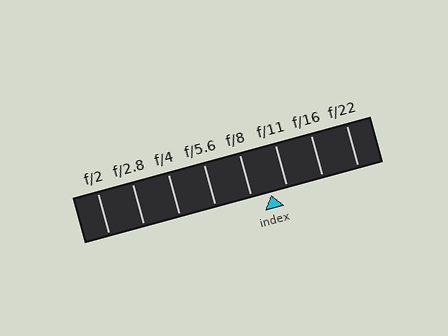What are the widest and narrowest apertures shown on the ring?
The widest aperture shown is f/2 and the narrowest is f/22.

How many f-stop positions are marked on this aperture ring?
There are 8 f-stop positions marked.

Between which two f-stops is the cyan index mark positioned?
The index mark is between f/8 and f/11.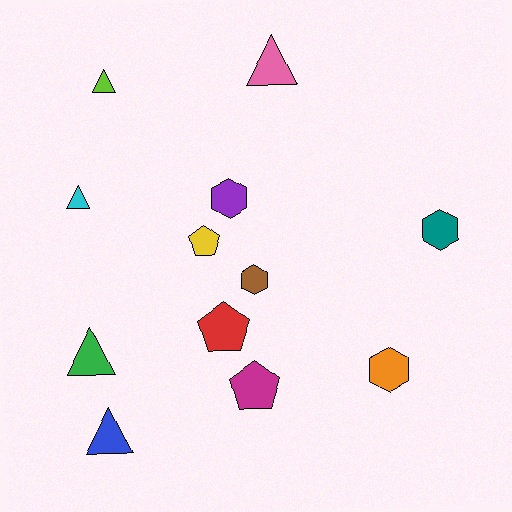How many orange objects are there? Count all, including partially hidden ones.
There is 1 orange object.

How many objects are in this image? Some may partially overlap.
There are 12 objects.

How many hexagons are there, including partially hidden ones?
There are 4 hexagons.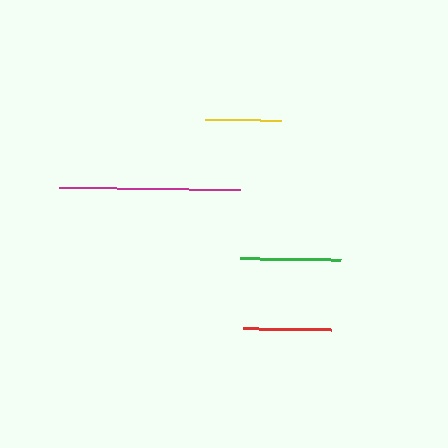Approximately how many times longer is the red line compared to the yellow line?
The red line is approximately 1.2 times the length of the yellow line.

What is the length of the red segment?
The red segment is approximately 88 pixels long.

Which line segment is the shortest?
The yellow line is the shortest at approximately 76 pixels.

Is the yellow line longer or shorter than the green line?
The green line is longer than the yellow line.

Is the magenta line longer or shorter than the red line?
The magenta line is longer than the red line.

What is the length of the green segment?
The green segment is approximately 101 pixels long.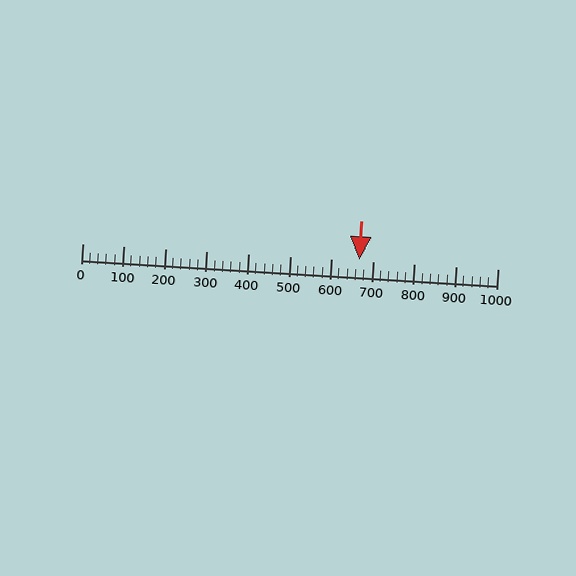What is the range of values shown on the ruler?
The ruler shows values from 0 to 1000.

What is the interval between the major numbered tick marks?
The major tick marks are spaced 100 units apart.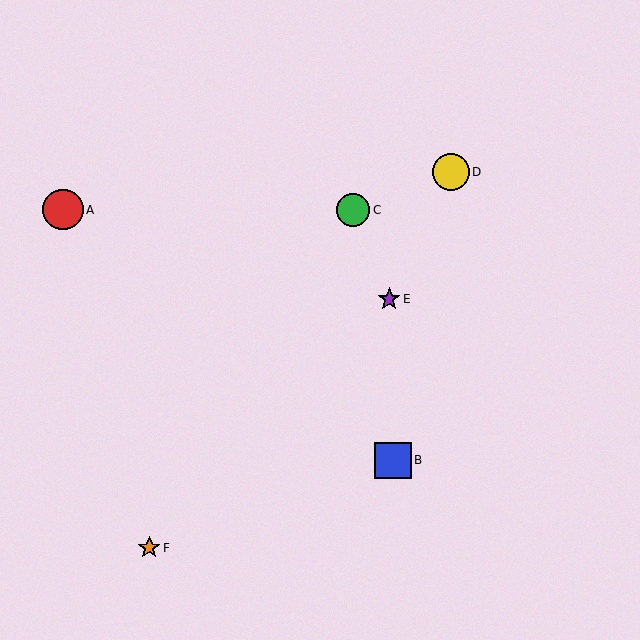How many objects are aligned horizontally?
2 objects (A, C) are aligned horizontally.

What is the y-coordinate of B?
Object B is at y≈460.